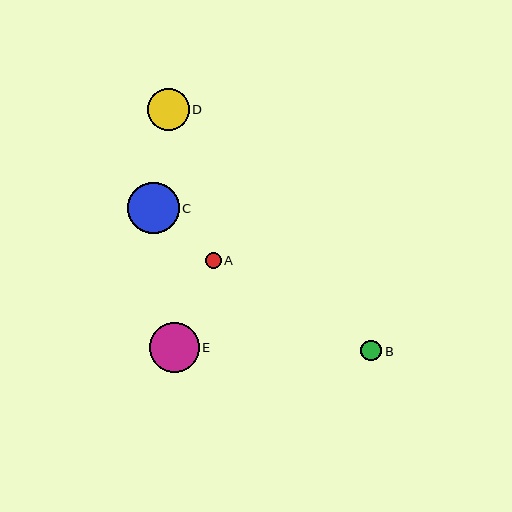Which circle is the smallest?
Circle A is the smallest with a size of approximately 16 pixels.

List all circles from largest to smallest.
From largest to smallest: C, E, D, B, A.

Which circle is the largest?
Circle C is the largest with a size of approximately 51 pixels.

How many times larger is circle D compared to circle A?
Circle D is approximately 2.6 times the size of circle A.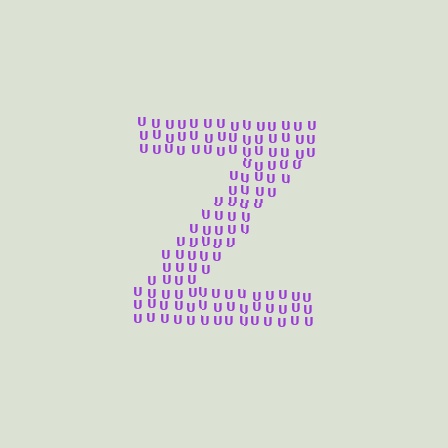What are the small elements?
The small elements are letter U's.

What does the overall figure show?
The overall figure shows the letter Z.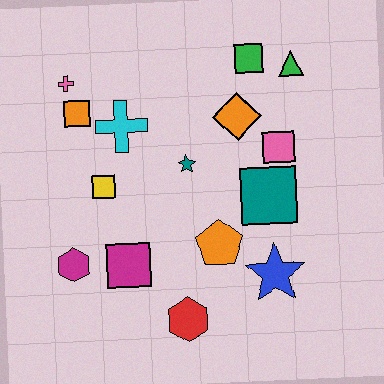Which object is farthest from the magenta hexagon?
The green triangle is farthest from the magenta hexagon.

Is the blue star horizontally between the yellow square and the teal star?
No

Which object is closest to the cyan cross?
The orange square is closest to the cyan cross.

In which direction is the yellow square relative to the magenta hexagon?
The yellow square is above the magenta hexagon.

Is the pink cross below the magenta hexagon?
No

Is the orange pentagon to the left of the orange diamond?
Yes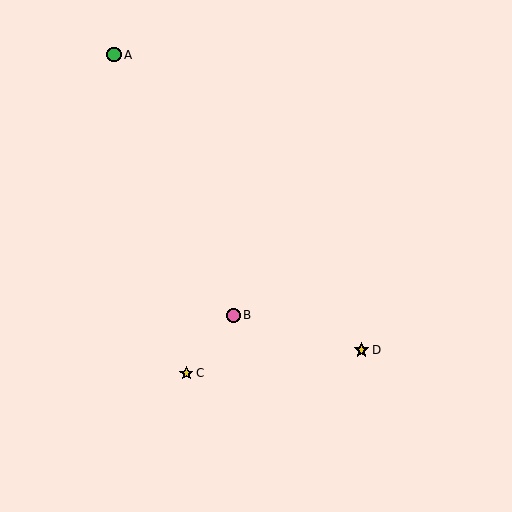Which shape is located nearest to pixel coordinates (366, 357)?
The yellow star (labeled D) at (362, 350) is nearest to that location.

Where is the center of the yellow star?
The center of the yellow star is at (362, 350).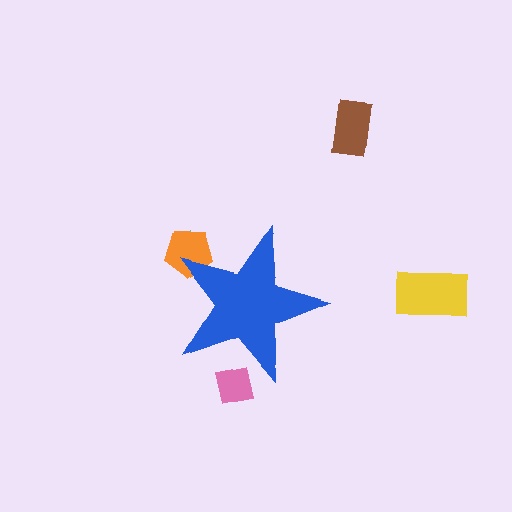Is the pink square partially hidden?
Yes, the pink square is partially hidden behind the blue star.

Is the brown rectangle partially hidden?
No, the brown rectangle is fully visible.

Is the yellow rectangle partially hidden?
No, the yellow rectangle is fully visible.